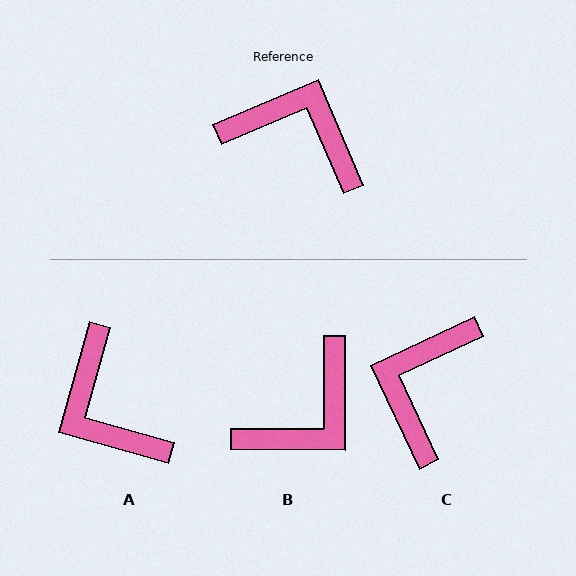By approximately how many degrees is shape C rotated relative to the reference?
Approximately 92 degrees counter-clockwise.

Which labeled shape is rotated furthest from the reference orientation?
A, about 141 degrees away.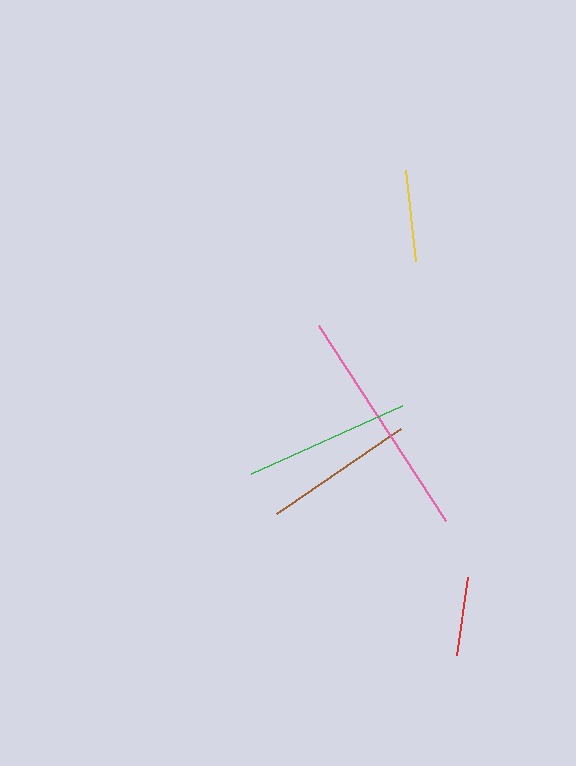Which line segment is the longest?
The pink line is the longest at approximately 233 pixels.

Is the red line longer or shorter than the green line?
The green line is longer than the red line.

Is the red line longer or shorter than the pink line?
The pink line is longer than the red line.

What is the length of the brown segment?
The brown segment is approximately 149 pixels long.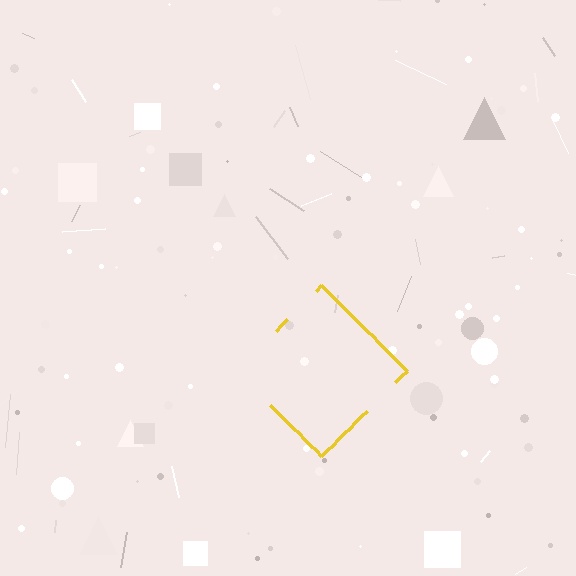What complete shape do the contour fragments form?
The contour fragments form a diamond.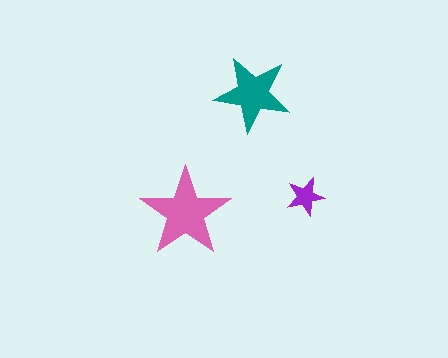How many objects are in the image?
There are 3 objects in the image.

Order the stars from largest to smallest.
the pink one, the teal one, the purple one.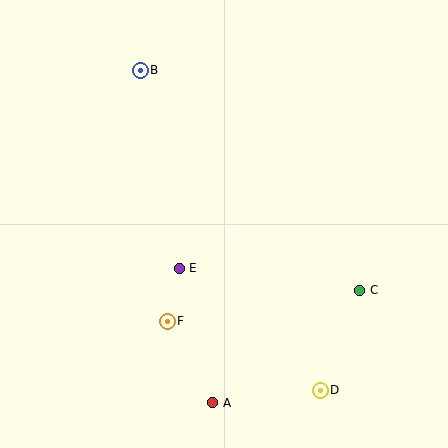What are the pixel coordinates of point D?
Point D is at (320, 390).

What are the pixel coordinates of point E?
Point E is at (179, 268).